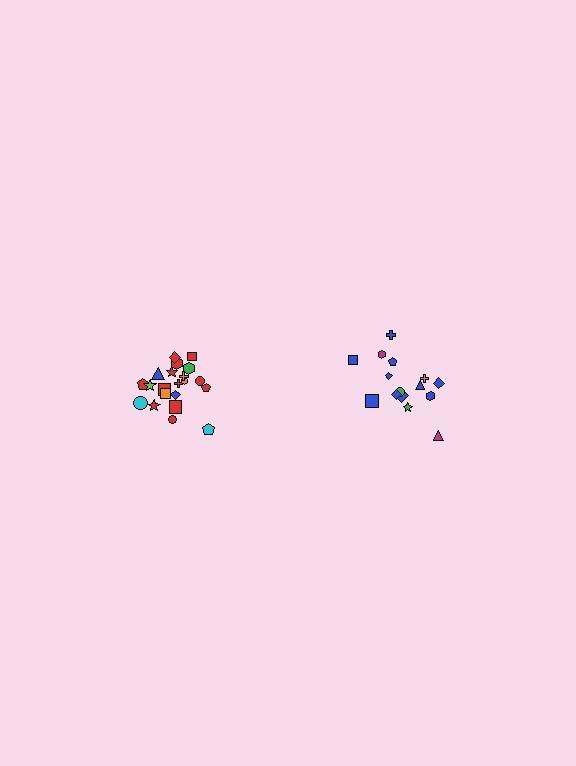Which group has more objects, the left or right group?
The left group.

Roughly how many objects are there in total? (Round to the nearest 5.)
Roughly 35 objects in total.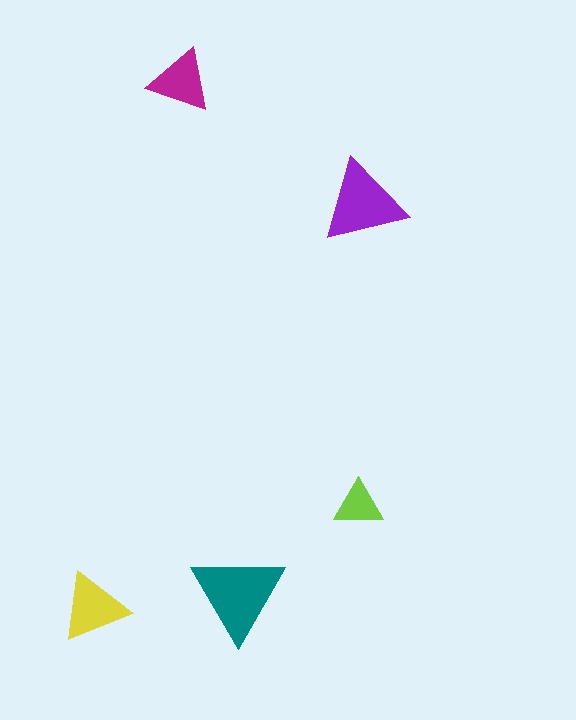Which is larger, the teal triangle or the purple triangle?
The teal one.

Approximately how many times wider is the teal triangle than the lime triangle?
About 2 times wider.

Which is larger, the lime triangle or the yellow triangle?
The yellow one.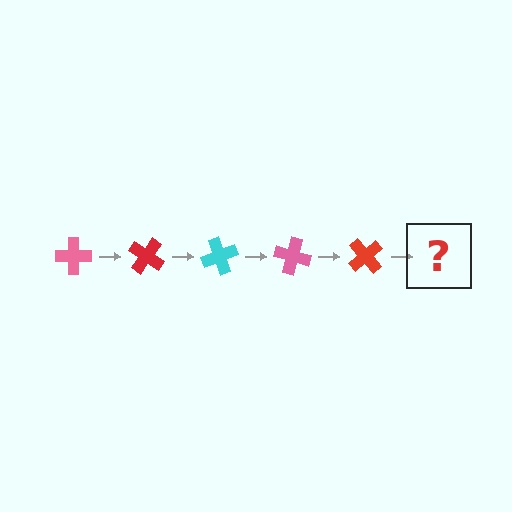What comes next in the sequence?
The next element should be a cyan cross, rotated 175 degrees from the start.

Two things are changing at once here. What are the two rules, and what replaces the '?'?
The two rules are that it rotates 35 degrees each step and the color cycles through pink, red, and cyan. The '?' should be a cyan cross, rotated 175 degrees from the start.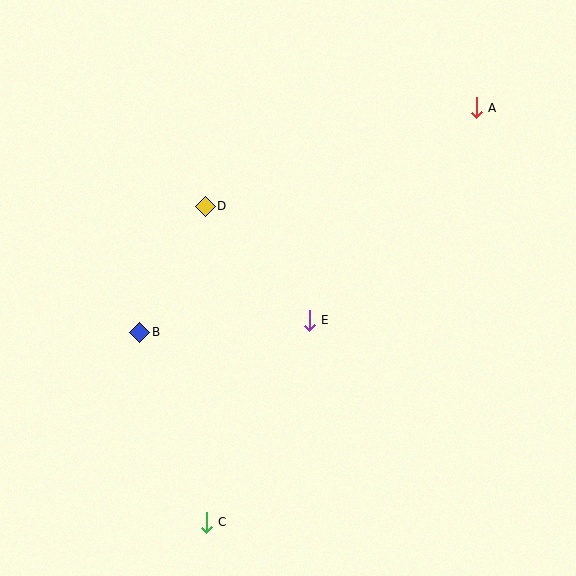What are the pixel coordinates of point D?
Point D is at (205, 206).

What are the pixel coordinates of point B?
Point B is at (140, 332).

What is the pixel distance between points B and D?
The distance between B and D is 142 pixels.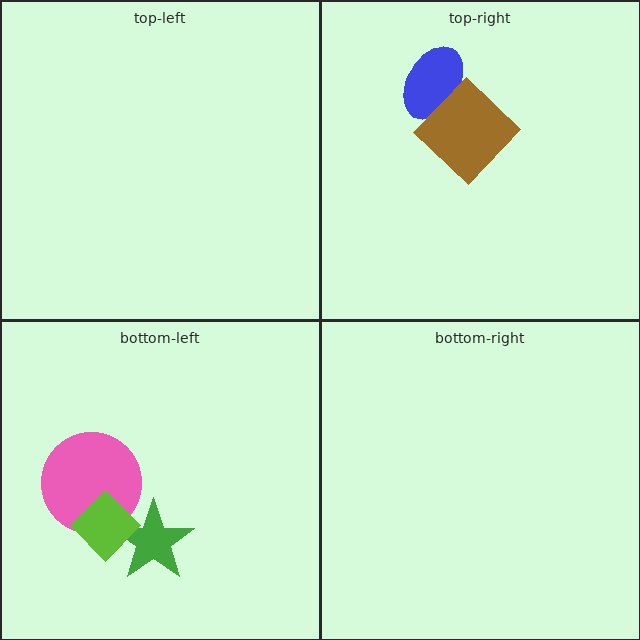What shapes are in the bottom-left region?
The green star, the pink circle, the lime diamond.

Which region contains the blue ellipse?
The top-right region.